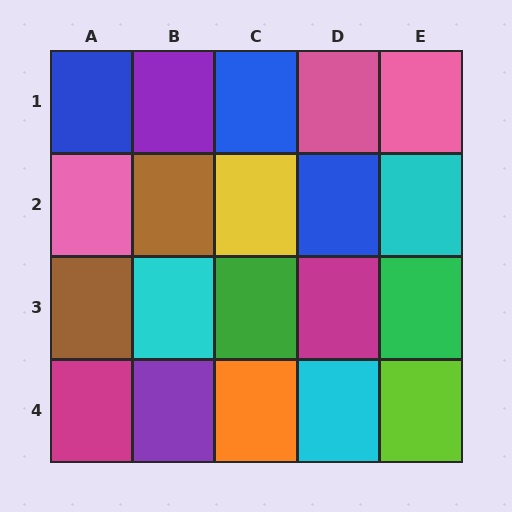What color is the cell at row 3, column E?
Green.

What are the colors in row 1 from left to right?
Blue, purple, blue, pink, pink.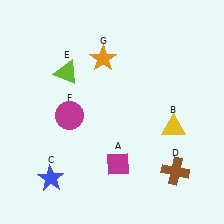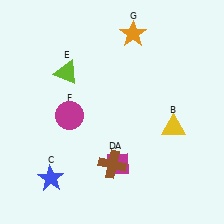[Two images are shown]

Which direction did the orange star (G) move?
The orange star (G) moved right.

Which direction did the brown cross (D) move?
The brown cross (D) moved left.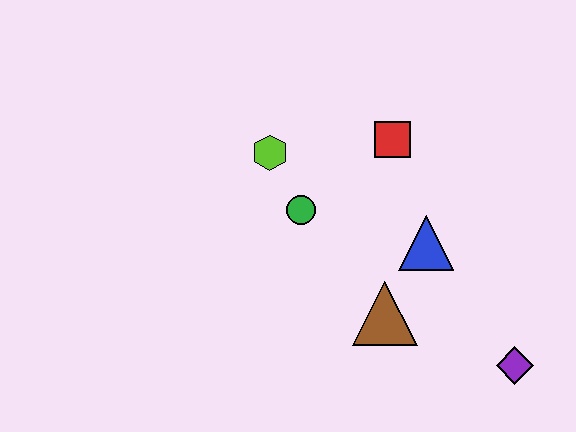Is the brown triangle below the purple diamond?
No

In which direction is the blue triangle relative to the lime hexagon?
The blue triangle is to the right of the lime hexagon.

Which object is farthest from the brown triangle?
The lime hexagon is farthest from the brown triangle.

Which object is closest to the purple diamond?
The brown triangle is closest to the purple diamond.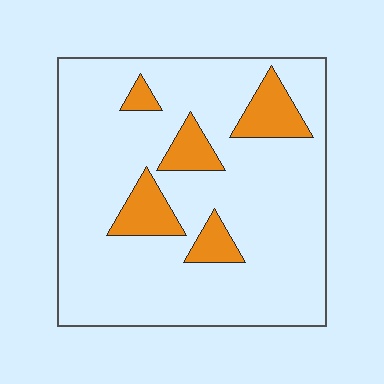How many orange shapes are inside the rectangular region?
5.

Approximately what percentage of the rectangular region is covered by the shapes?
Approximately 15%.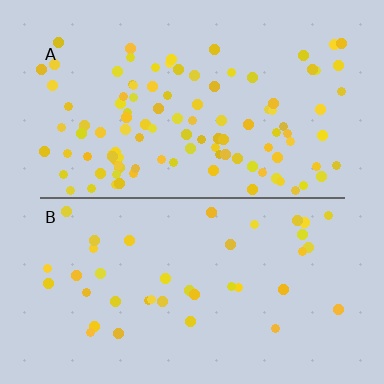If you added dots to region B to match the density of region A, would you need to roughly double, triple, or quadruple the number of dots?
Approximately triple.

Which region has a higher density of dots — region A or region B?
A (the top).